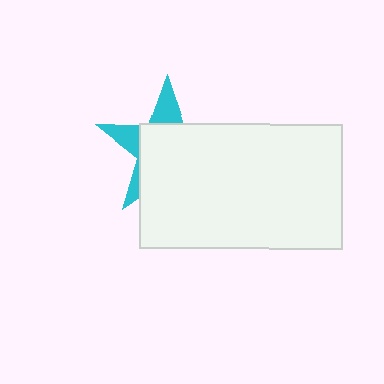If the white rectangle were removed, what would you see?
You would see the complete cyan star.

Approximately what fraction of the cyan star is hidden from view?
Roughly 69% of the cyan star is hidden behind the white rectangle.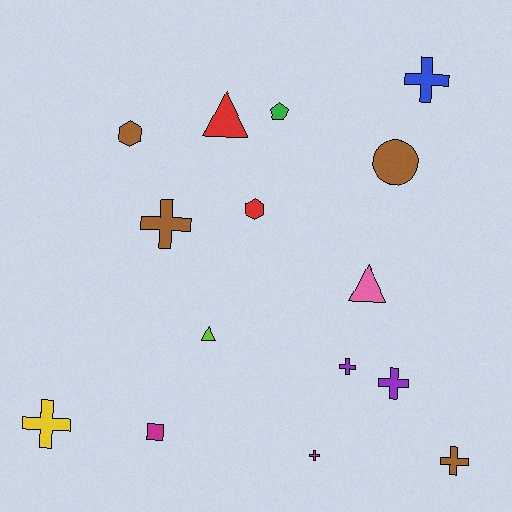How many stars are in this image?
There are no stars.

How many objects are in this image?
There are 15 objects.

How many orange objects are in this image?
There are no orange objects.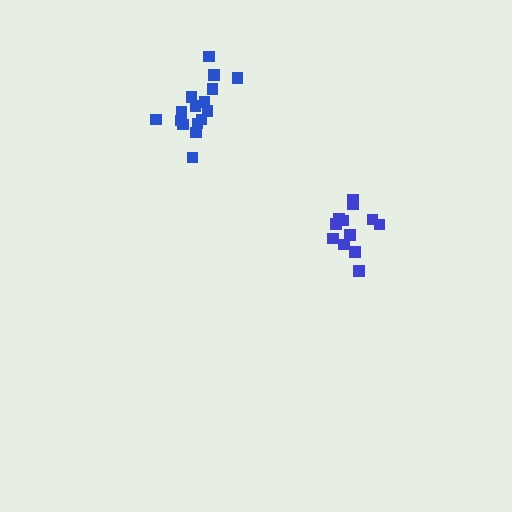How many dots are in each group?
Group 1: 12 dots, Group 2: 16 dots (28 total).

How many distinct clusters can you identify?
There are 2 distinct clusters.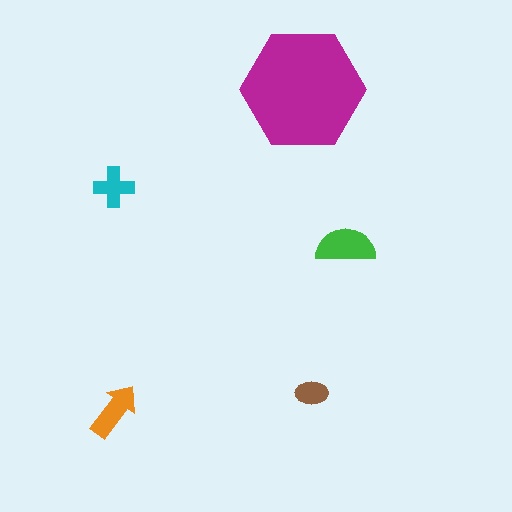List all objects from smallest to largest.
The brown ellipse, the cyan cross, the orange arrow, the green semicircle, the magenta hexagon.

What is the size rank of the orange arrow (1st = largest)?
3rd.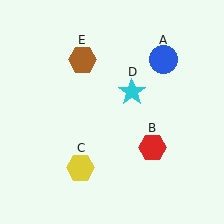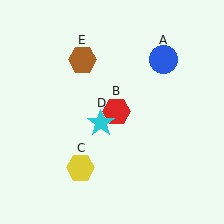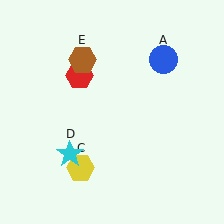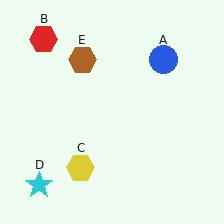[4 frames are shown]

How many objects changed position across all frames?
2 objects changed position: red hexagon (object B), cyan star (object D).